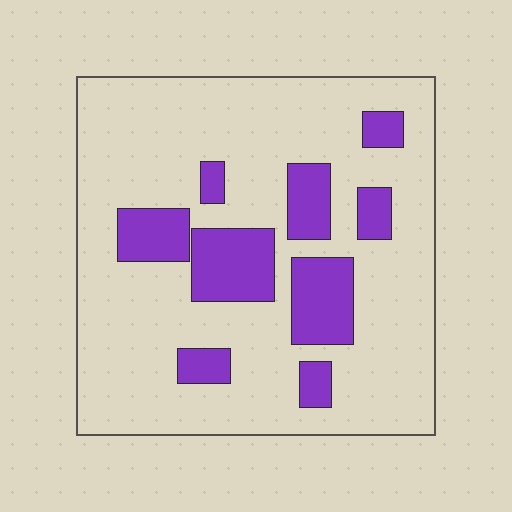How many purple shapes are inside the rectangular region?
9.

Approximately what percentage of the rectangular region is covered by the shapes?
Approximately 20%.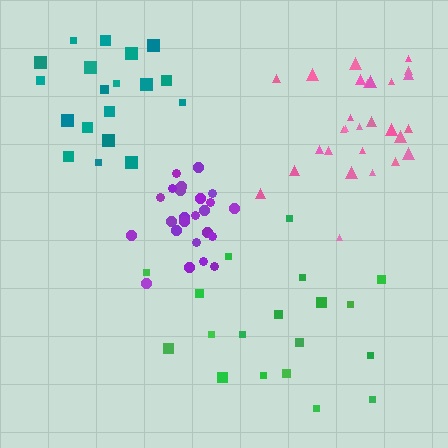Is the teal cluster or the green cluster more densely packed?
Teal.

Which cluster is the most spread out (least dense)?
Green.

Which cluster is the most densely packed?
Purple.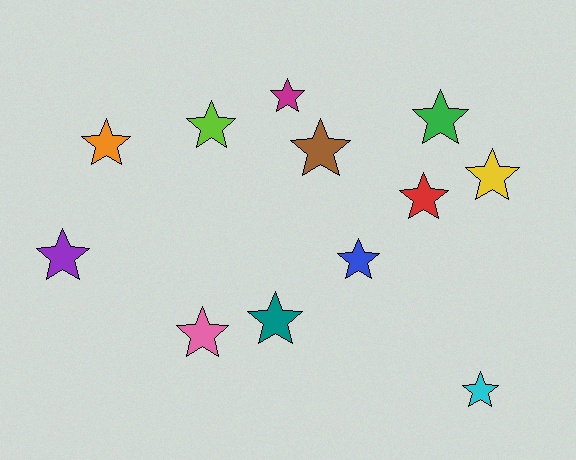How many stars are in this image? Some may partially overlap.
There are 12 stars.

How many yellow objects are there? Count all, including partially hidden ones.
There is 1 yellow object.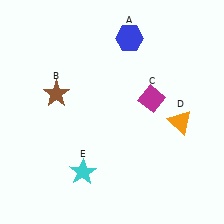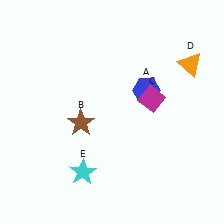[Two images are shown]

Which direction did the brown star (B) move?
The brown star (B) moved down.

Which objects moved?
The objects that moved are: the blue hexagon (A), the brown star (B), the orange triangle (D).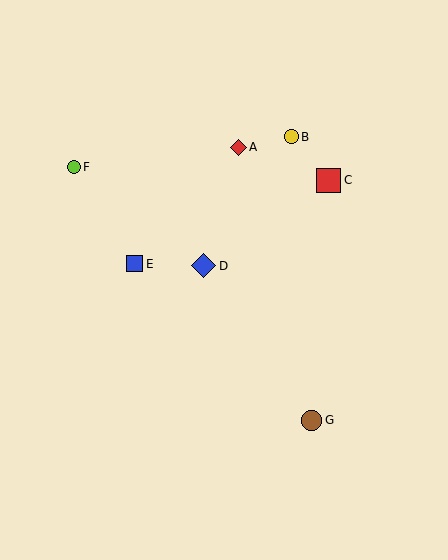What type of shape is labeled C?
Shape C is a red square.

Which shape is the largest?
The blue diamond (labeled D) is the largest.